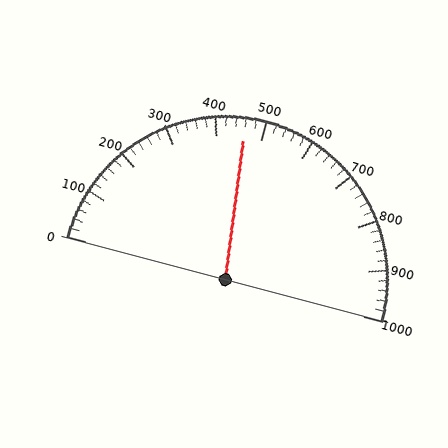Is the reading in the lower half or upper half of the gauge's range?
The reading is in the lower half of the range (0 to 1000).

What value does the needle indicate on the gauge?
The needle indicates approximately 460.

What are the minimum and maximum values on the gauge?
The gauge ranges from 0 to 1000.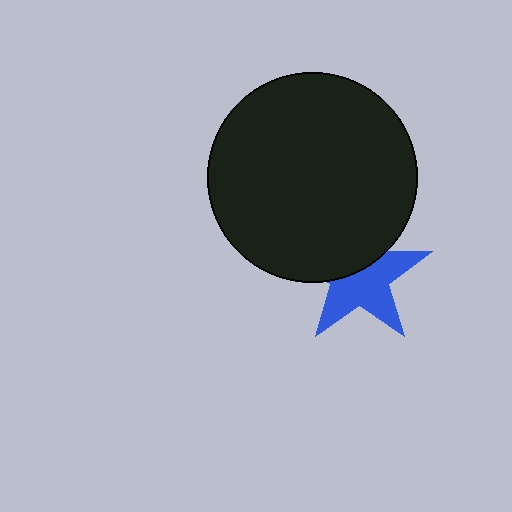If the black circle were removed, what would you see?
You would see the complete blue star.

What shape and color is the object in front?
The object in front is a black circle.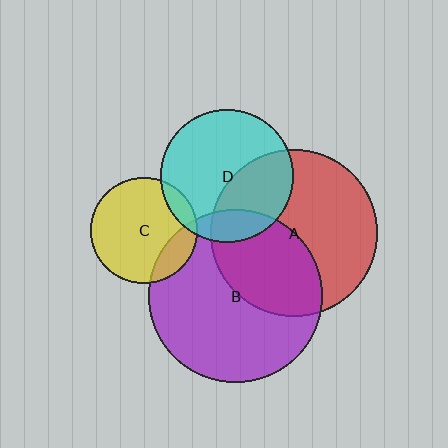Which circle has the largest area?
Circle B (purple).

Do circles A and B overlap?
Yes.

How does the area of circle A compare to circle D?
Approximately 1.6 times.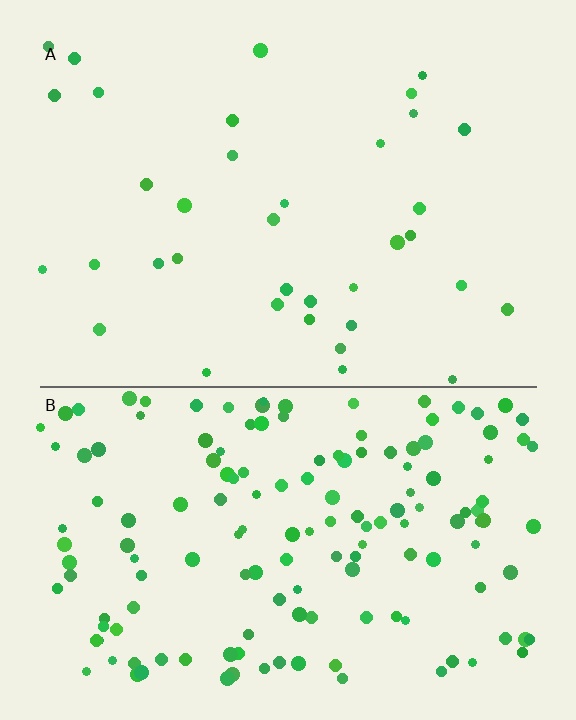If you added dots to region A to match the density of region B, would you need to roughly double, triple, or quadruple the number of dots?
Approximately quadruple.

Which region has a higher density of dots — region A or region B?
B (the bottom).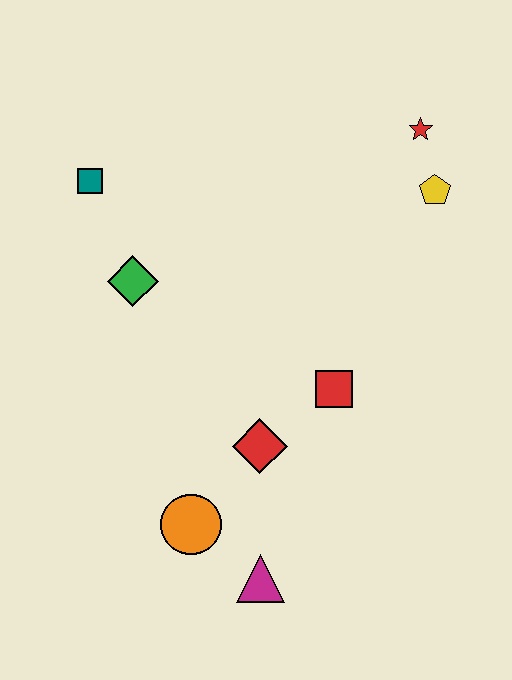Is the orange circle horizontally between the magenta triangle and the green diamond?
Yes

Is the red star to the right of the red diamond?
Yes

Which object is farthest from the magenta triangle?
The red star is farthest from the magenta triangle.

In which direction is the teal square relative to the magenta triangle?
The teal square is above the magenta triangle.